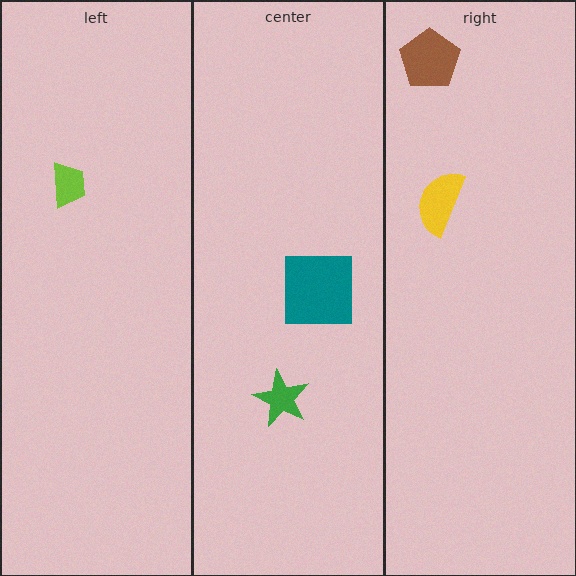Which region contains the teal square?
The center region.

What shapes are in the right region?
The brown pentagon, the yellow semicircle.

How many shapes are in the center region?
2.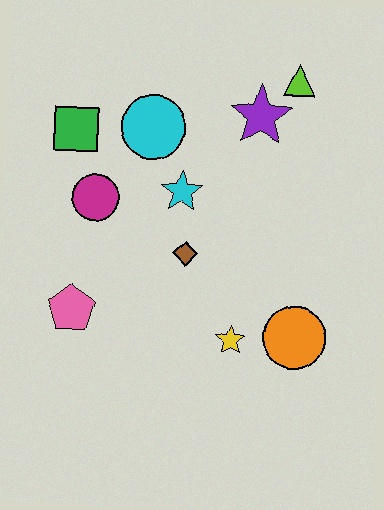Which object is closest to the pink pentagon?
The magenta circle is closest to the pink pentagon.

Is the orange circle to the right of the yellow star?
Yes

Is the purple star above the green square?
Yes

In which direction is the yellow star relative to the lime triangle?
The yellow star is below the lime triangle.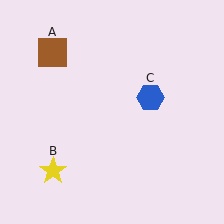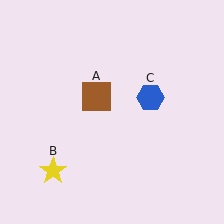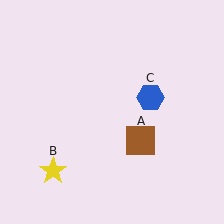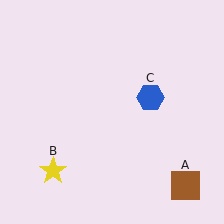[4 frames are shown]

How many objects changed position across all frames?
1 object changed position: brown square (object A).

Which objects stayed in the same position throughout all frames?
Yellow star (object B) and blue hexagon (object C) remained stationary.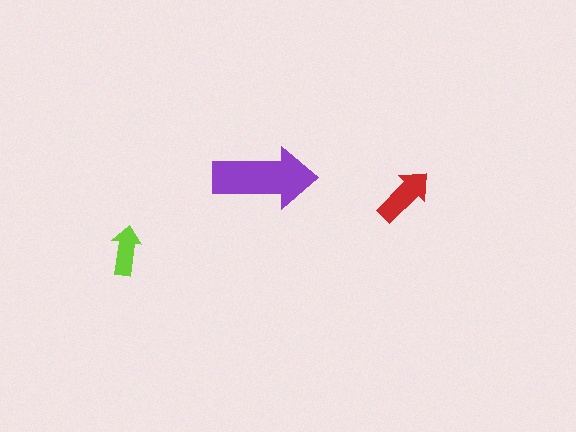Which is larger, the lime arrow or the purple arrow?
The purple one.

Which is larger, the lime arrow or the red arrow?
The red one.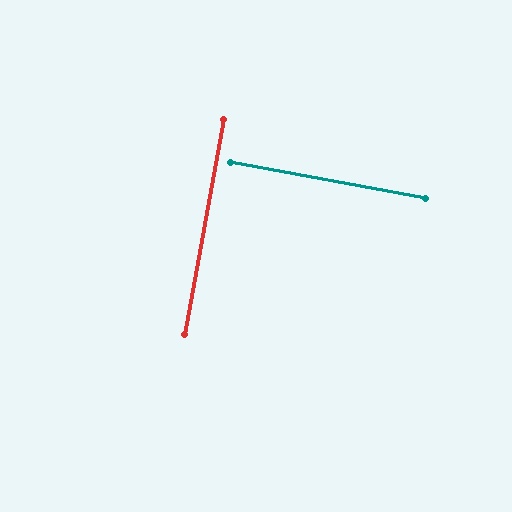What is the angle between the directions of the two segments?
Approximately 90 degrees.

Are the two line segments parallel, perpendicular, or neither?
Perpendicular — they meet at approximately 90°.